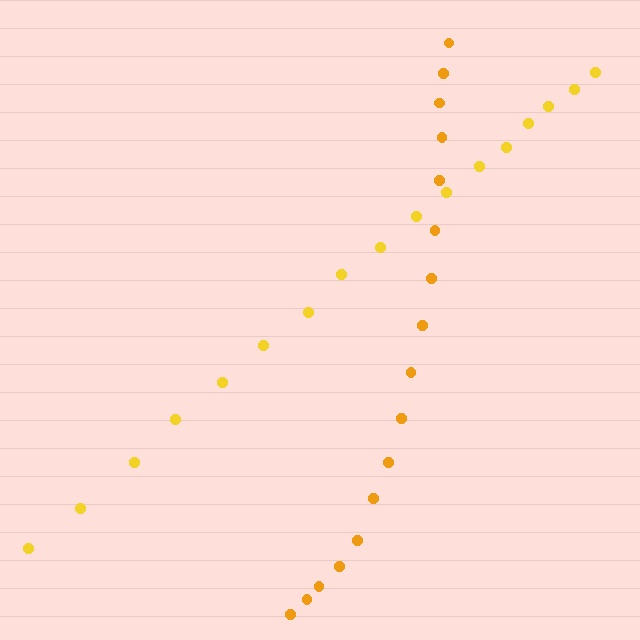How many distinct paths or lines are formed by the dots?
There are 2 distinct paths.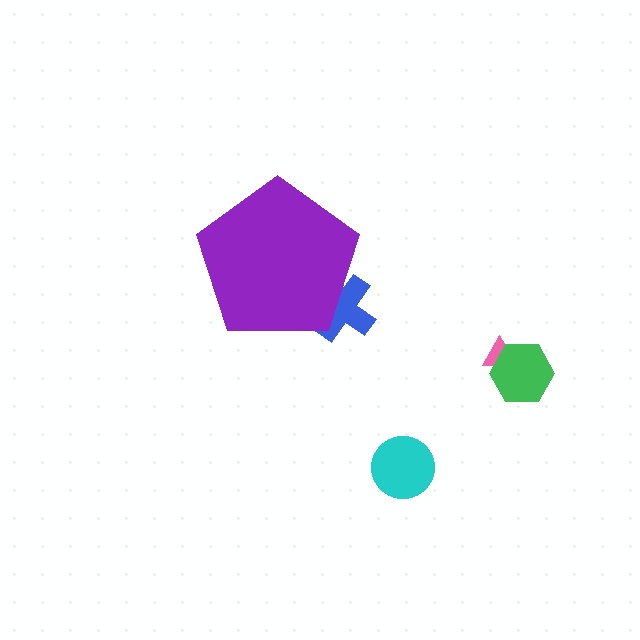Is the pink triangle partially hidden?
No, the pink triangle is fully visible.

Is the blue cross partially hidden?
Yes, the blue cross is partially hidden behind the purple pentagon.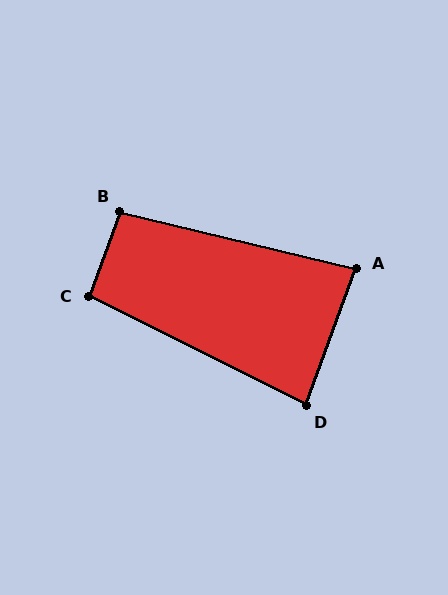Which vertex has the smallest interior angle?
A, at approximately 84 degrees.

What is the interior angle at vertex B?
Approximately 96 degrees (obtuse).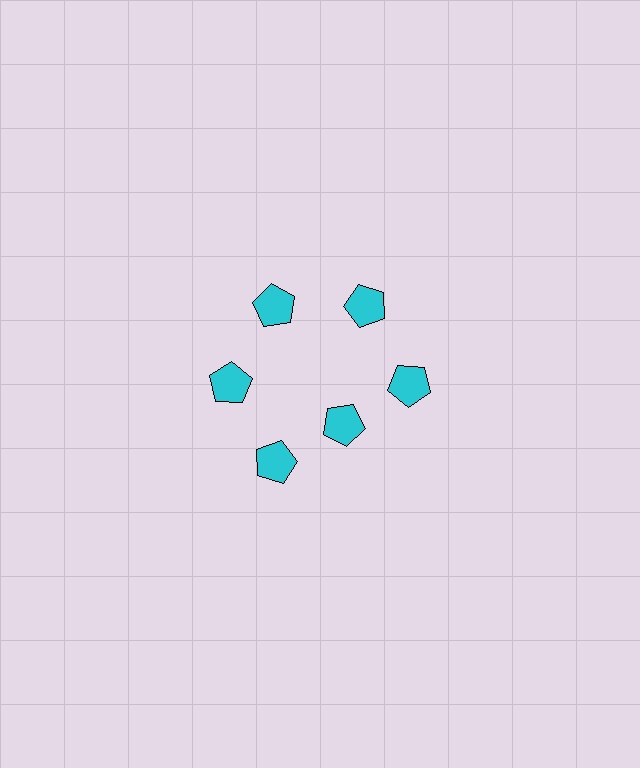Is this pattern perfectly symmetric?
No. The 6 cyan pentagons are arranged in a ring, but one element near the 5 o'clock position is pulled inward toward the center, breaking the 6-fold rotational symmetry.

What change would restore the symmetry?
The symmetry would be restored by moving it outward, back onto the ring so that all 6 pentagons sit at equal angles and equal distance from the center.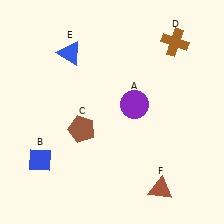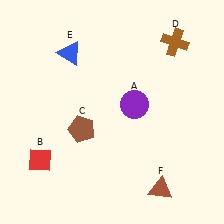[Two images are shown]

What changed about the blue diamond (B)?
In Image 1, B is blue. In Image 2, it changed to red.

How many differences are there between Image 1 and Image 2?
There is 1 difference between the two images.